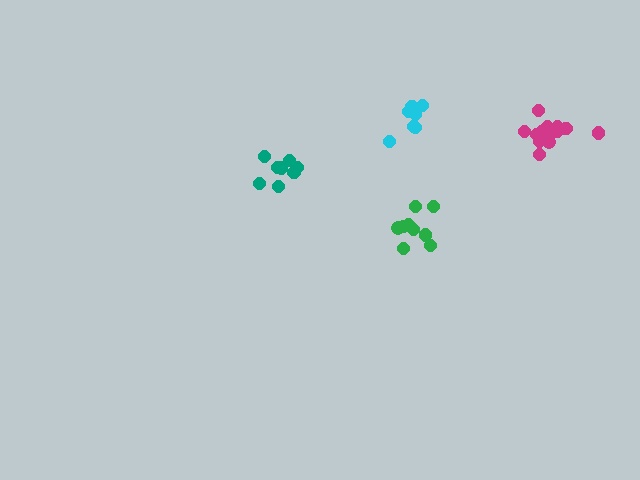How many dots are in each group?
Group 1: 7 dots, Group 2: 8 dots, Group 3: 13 dots, Group 4: 9 dots (37 total).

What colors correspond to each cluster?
The clusters are colored: cyan, teal, magenta, green.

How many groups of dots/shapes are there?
There are 4 groups.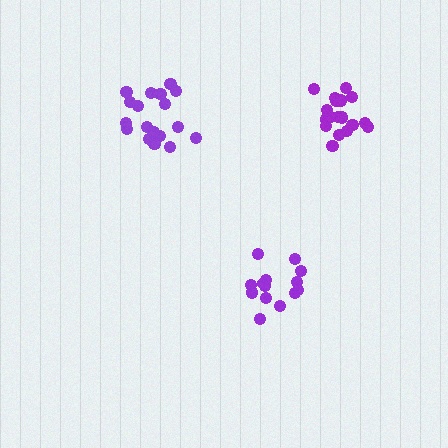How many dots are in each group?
Group 1: 18 dots, Group 2: 18 dots, Group 3: 14 dots (50 total).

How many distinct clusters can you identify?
There are 3 distinct clusters.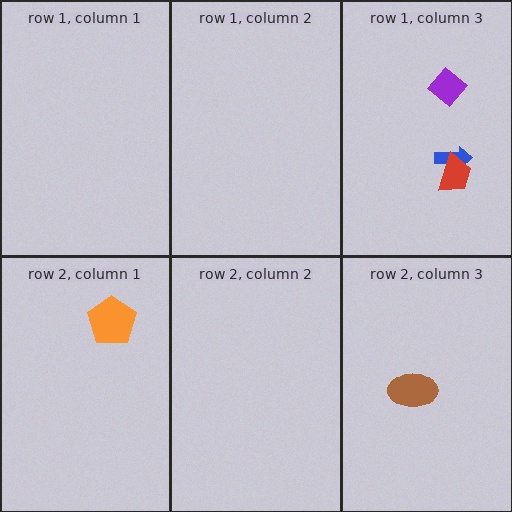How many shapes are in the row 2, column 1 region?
1.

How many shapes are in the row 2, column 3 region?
1.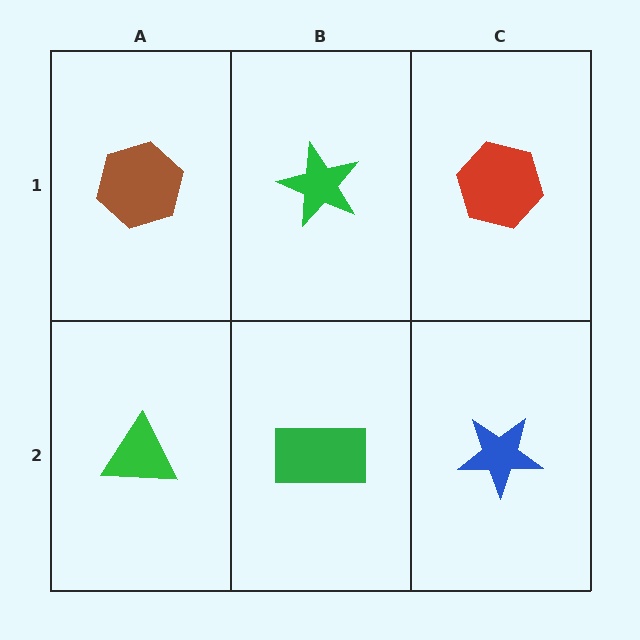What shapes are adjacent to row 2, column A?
A brown hexagon (row 1, column A), a green rectangle (row 2, column B).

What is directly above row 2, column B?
A green star.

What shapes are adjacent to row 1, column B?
A green rectangle (row 2, column B), a brown hexagon (row 1, column A), a red hexagon (row 1, column C).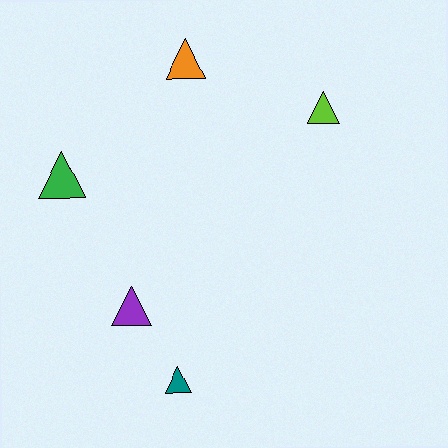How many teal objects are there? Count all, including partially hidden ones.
There is 1 teal object.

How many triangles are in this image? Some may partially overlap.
There are 5 triangles.